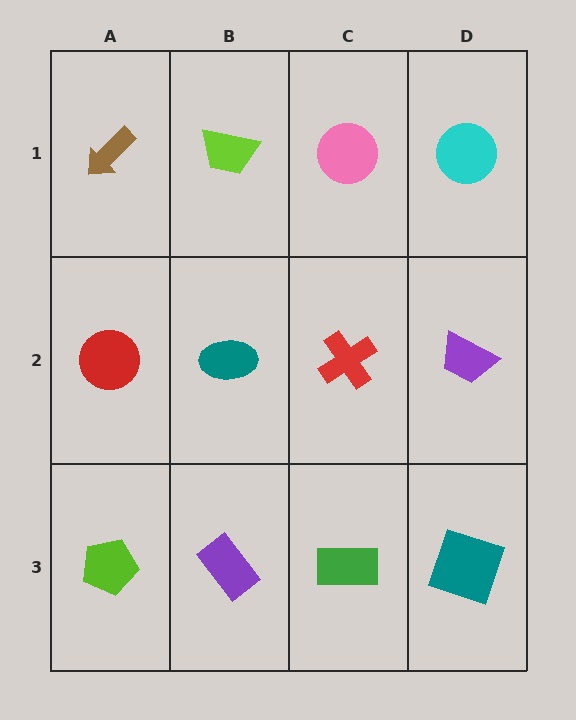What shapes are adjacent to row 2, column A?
A brown arrow (row 1, column A), a lime pentagon (row 3, column A), a teal ellipse (row 2, column B).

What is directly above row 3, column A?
A red circle.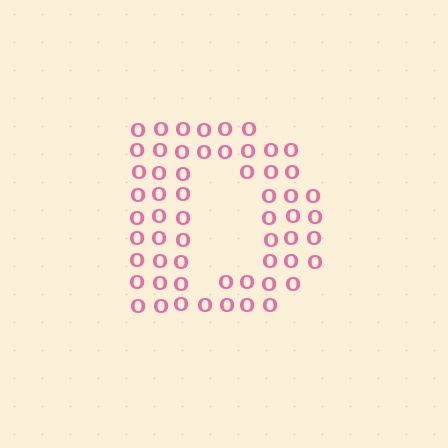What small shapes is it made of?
It is made of small letter O's.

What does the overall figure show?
The overall figure shows the letter D.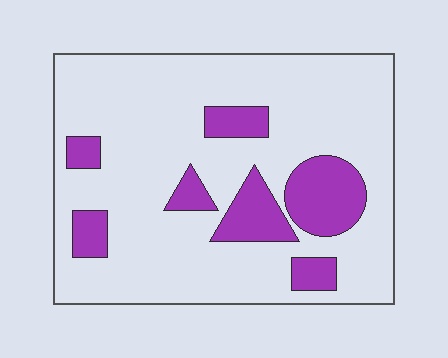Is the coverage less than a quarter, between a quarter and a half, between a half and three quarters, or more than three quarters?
Less than a quarter.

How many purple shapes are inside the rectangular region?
7.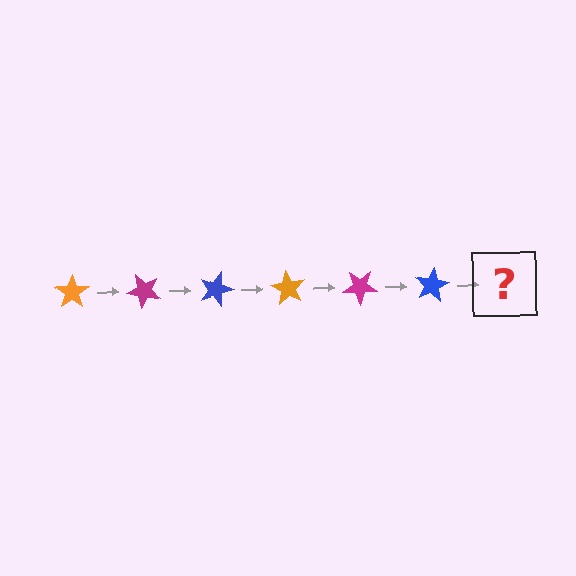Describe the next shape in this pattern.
It should be an orange star, rotated 270 degrees from the start.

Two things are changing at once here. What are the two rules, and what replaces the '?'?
The two rules are that it rotates 45 degrees each step and the color cycles through orange, magenta, and blue. The '?' should be an orange star, rotated 270 degrees from the start.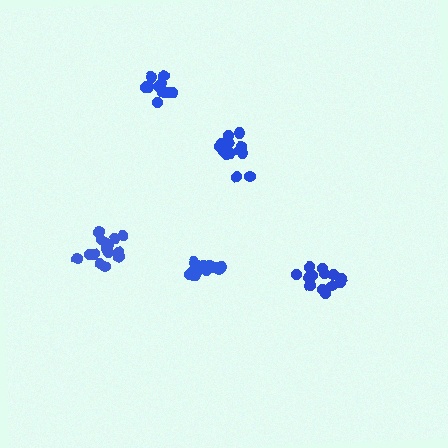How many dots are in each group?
Group 1: 17 dots, Group 2: 12 dots, Group 3: 14 dots, Group 4: 12 dots, Group 5: 15 dots (70 total).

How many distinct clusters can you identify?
There are 5 distinct clusters.